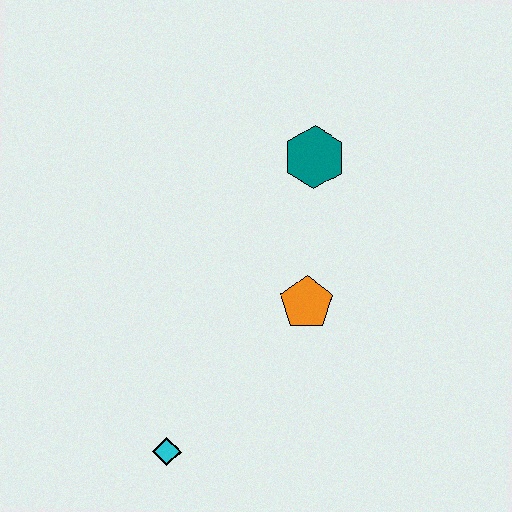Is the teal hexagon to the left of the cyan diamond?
No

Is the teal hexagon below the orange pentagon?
No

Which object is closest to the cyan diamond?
The orange pentagon is closest to the cyan diamond.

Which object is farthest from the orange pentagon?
The cyan diamond is farthest from the orange pentagon.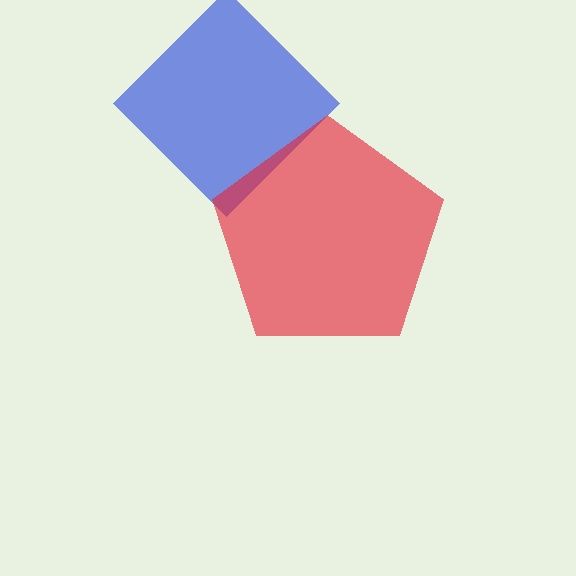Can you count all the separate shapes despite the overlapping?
Yes, there are 2 separate shapes.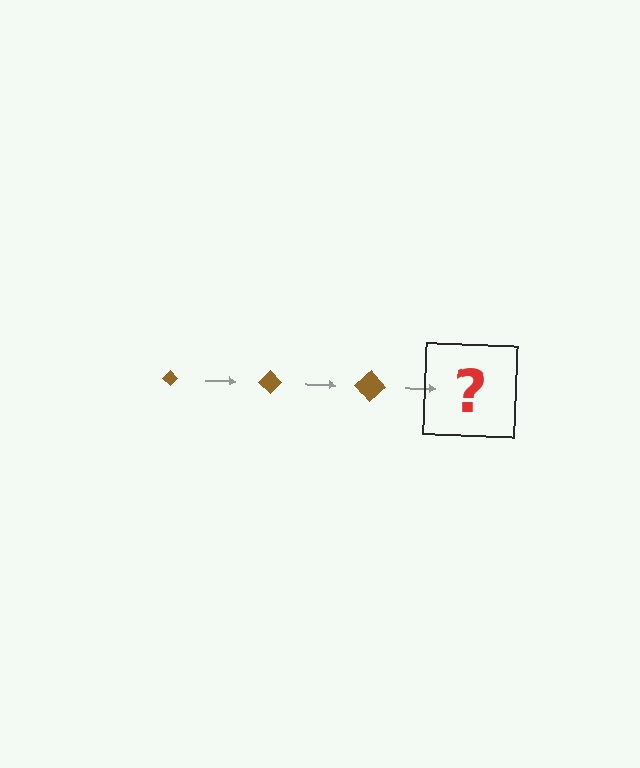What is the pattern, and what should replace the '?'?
The pattern is that the diamond gets progressively larger each step. The '?' should be a brown diamond, larger than the previous one.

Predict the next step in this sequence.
The next step is a brown diamond, larger than the previous one.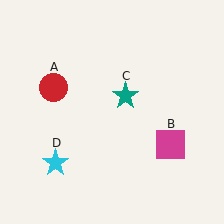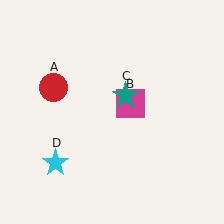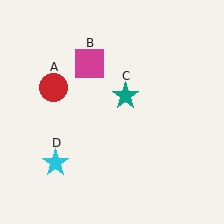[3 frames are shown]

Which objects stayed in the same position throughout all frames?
Red circle (object A) and teal star (object C) and cyan star (object D) remained stationary.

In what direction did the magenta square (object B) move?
The magenta square (object B) moved up and to the left.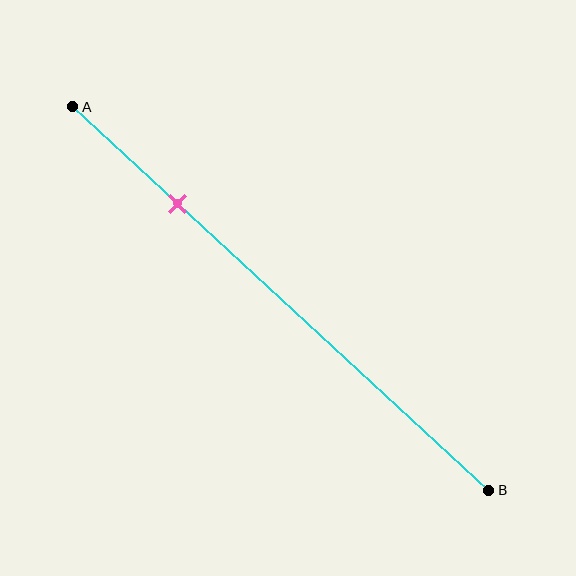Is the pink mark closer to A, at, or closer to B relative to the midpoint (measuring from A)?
The pink mark is closer to point A than the midpoint of segment AB.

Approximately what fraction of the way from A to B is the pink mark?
The pink mark is approximately 25% of the way from A to B.